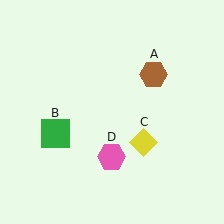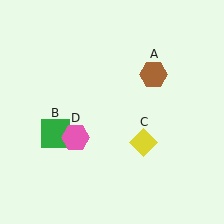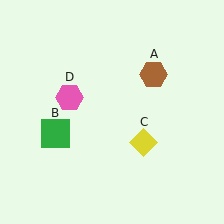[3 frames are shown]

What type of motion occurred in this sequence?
The pink hexagon (object D) rotated clockwise around the center of the scene.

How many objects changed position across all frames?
1 object changed position: pink hexagon (object D).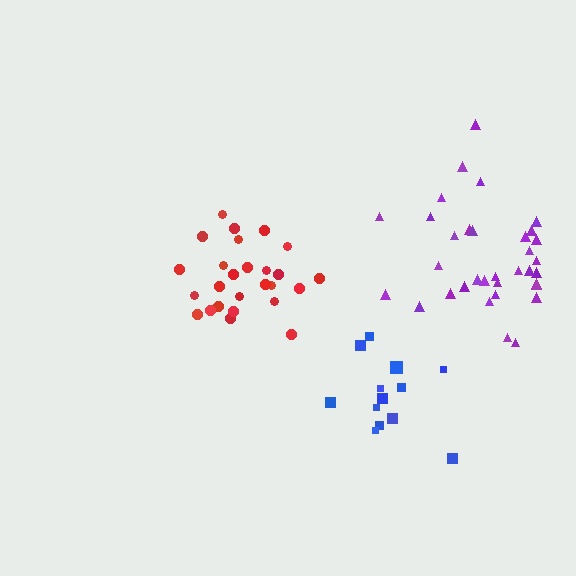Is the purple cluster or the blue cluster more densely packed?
Purple.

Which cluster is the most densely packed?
Red.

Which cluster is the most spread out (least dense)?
Blue.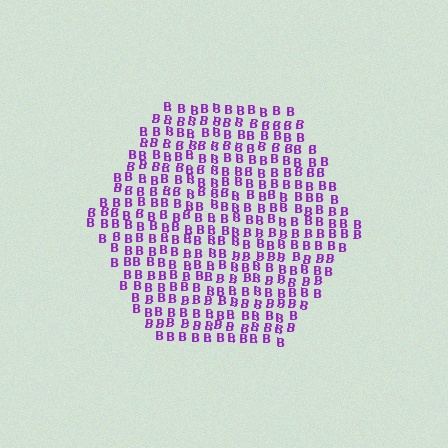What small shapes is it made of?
It is made of small letter B's.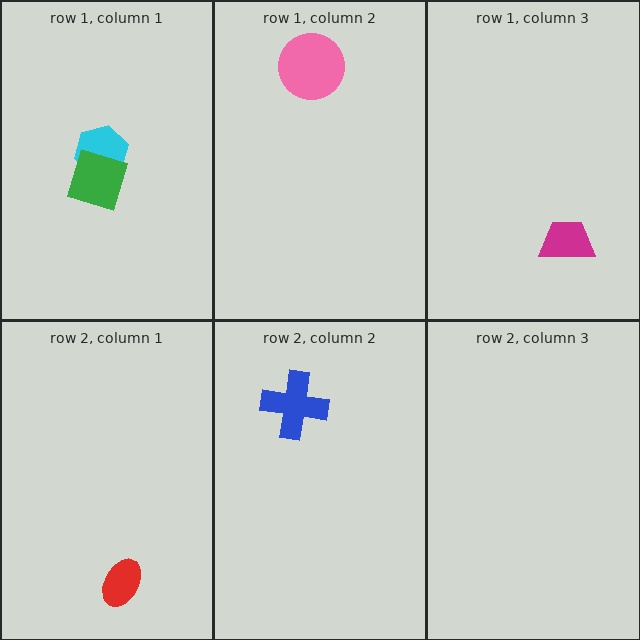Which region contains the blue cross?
The row 2, column 2 region.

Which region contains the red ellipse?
The row 2, column 1 region.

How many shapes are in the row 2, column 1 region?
1.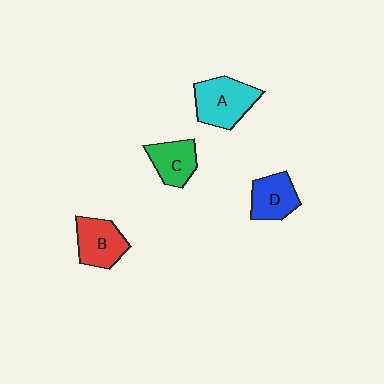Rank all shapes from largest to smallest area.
From largest to smallest: A (cyan), B (red), D (blue), C (green).